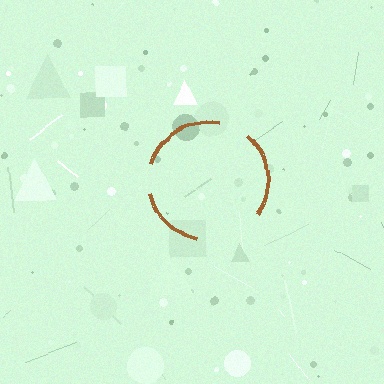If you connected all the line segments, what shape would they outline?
They would outline a circle.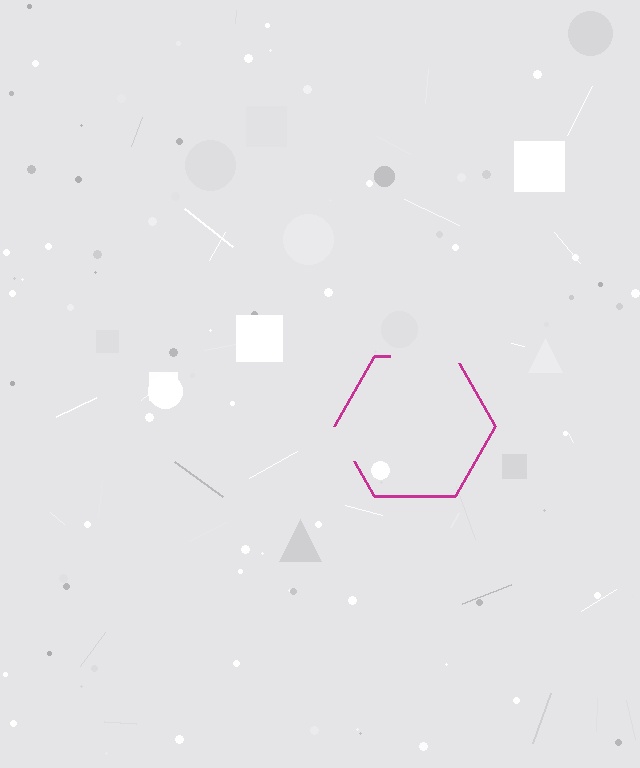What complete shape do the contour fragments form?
The contour fragments form a hexagon.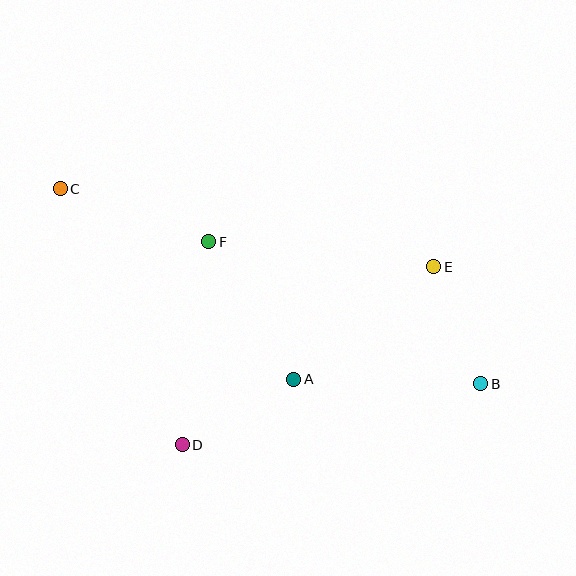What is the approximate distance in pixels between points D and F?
The distance between D and F is approximately 204 pixels.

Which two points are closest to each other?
Points B and E are closest to each other.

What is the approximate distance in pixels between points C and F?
The distance between C and F is approximately 158 pixels.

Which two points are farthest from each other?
Points B and C are farthest from each other.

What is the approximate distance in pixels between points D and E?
The distance between D and E is approximately 308 pixels.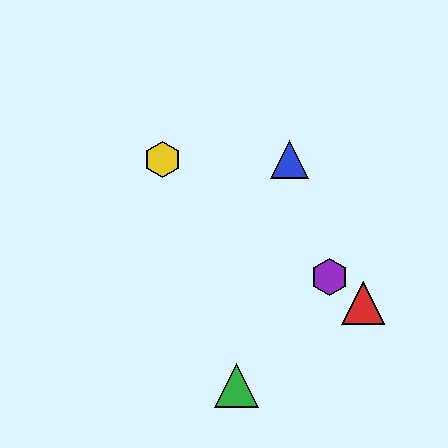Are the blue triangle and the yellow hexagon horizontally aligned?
Yes, both are at y≈160.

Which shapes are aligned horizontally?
The blue triangle, the yellow hexagon are aligned horizontally.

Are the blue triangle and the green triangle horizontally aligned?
No, the blue triangle is at y≈160 and the green triangle is at y≈386.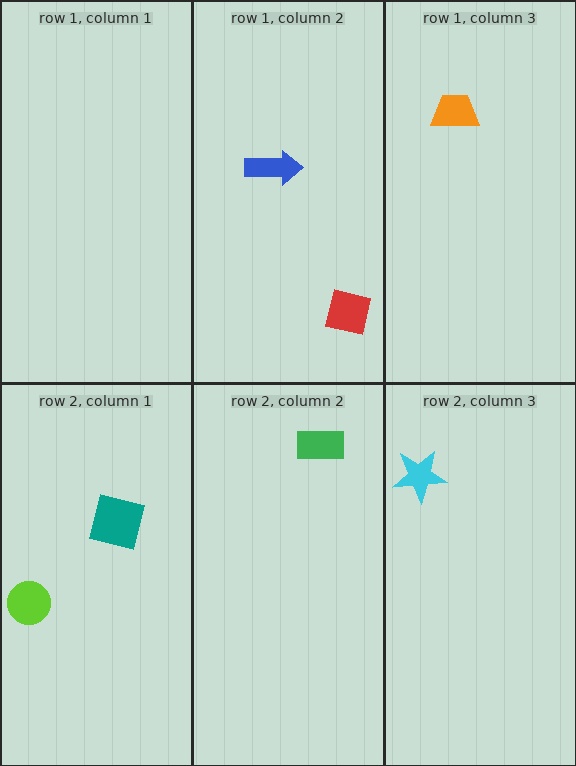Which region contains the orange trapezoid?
The row 1, column 3 region.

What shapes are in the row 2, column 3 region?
The cyan star.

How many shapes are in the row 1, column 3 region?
1.